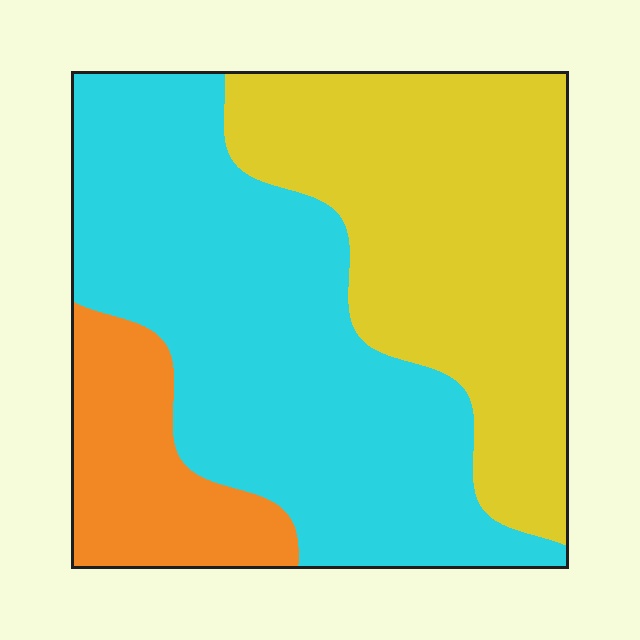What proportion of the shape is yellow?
Yellow covers about 40% of the shape.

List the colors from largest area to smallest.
From largest to smallest: cyan, yellow, orange.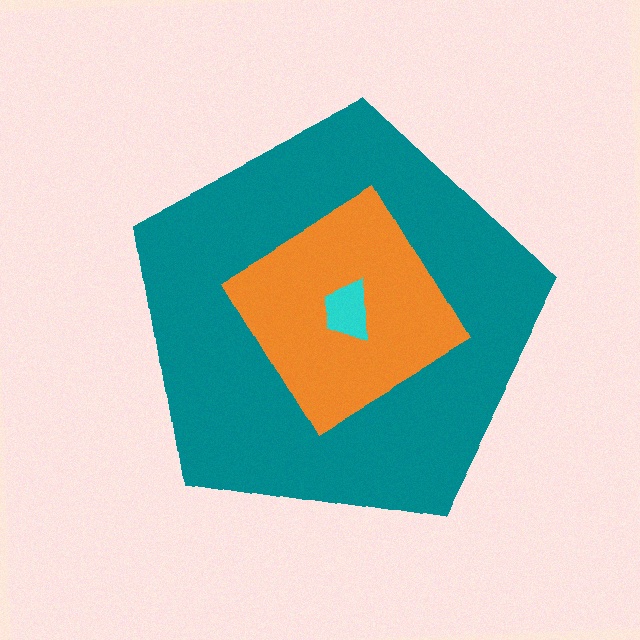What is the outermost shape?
The teal pentagon.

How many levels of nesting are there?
3.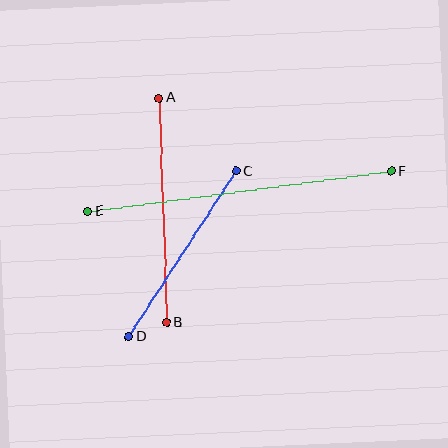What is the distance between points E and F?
The distance is approximately 306 pixels.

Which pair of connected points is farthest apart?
Points E and F are farthest apart.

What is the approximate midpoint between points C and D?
The midpoint is at approximately (182, 254) pixels.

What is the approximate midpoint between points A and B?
The midpoint is at approximately (163, 210) pixels.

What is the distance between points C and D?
The distance is approximately 197 pixels.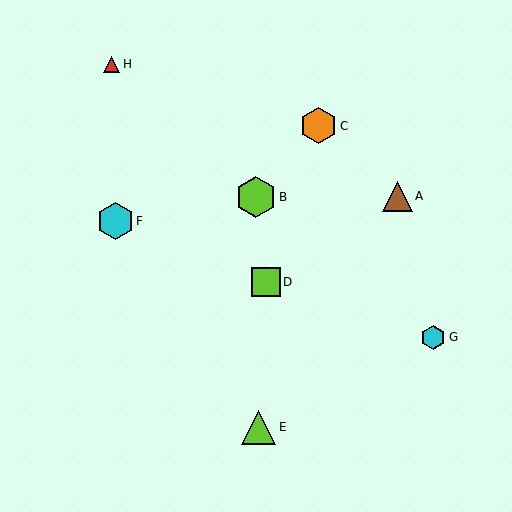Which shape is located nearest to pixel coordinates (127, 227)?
The cyan hexagon (labeled F) at (115, 221) is nearest to that location.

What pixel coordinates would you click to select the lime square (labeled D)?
Click at (266, 282) to select the lime square D.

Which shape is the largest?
The lime hexagon (labeled B) is the largest.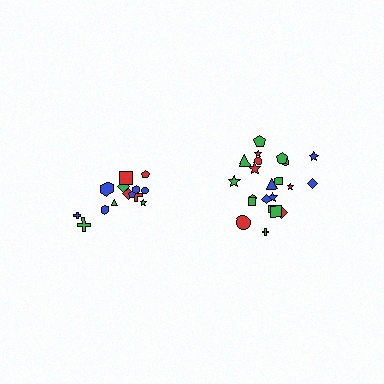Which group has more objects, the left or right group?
The right group.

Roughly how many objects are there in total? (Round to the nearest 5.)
Roughly 35 objects in total.